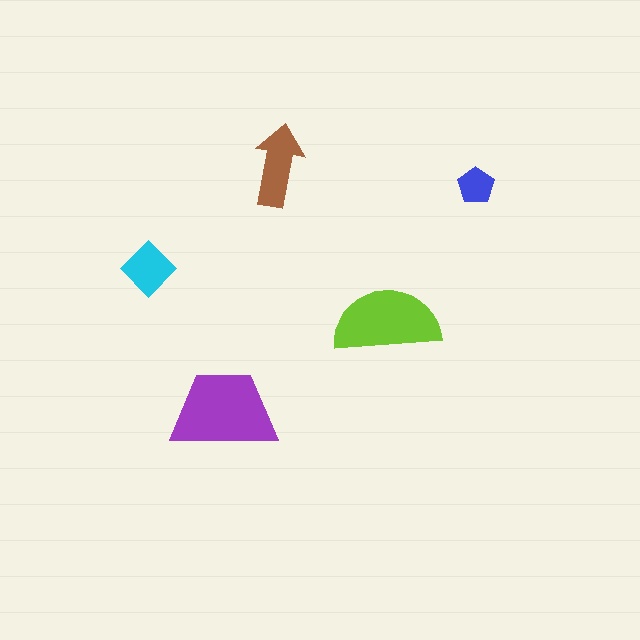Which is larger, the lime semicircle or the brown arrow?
The lime semicircle.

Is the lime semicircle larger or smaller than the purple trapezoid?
Smaller.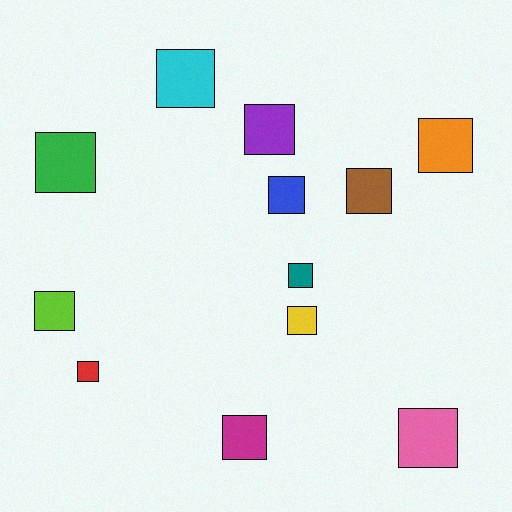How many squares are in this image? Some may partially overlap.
There are 12 squares.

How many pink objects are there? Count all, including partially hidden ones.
There is 1 pink object.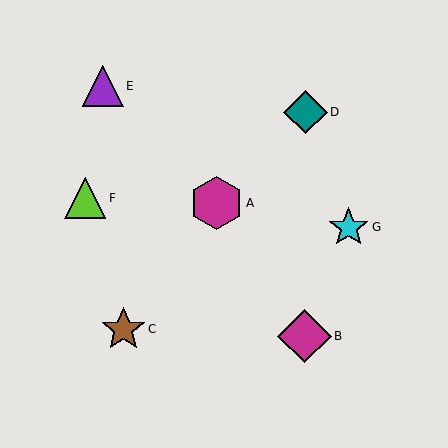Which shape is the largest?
The magenta diamond (labeled B) is the largest.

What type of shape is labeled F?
Shape F is a lime triangle.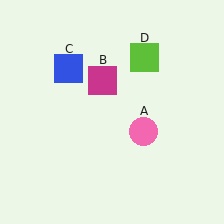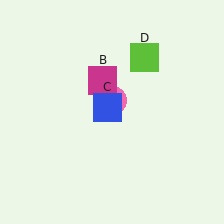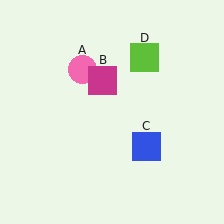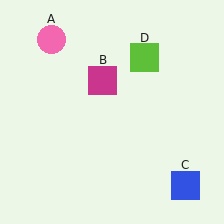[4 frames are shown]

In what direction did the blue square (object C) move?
The blue square (object C) moved down and to the right.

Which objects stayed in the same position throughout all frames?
Magenta square (object B) and lime square (object D) remained stationary.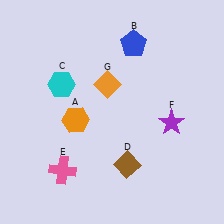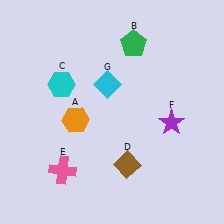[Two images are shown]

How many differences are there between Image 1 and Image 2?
There are 2 differences between the two images.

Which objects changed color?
B changed from blue to green. G changed from orange to cyan.